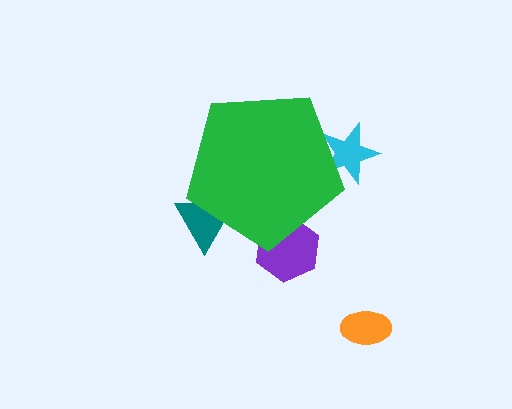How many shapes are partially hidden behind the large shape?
3 shapes are partially hidden.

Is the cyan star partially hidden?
Yes, the cyan star is partially hidden behind the green pentagon.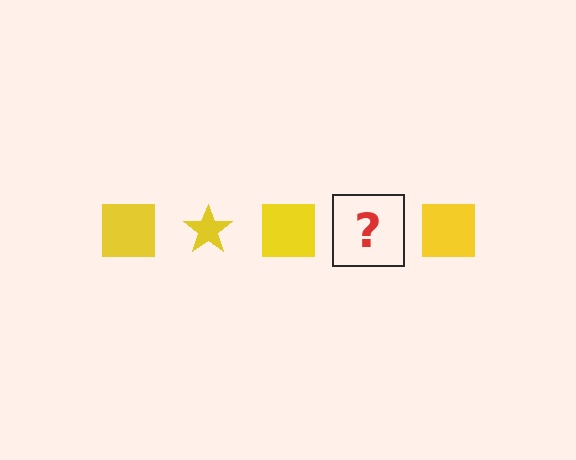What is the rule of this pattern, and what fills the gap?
The rule is that the pattern cycles through square, star shapes in yellow. The gap should be filled with a yellow star.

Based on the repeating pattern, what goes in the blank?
The blank should be a yellow star.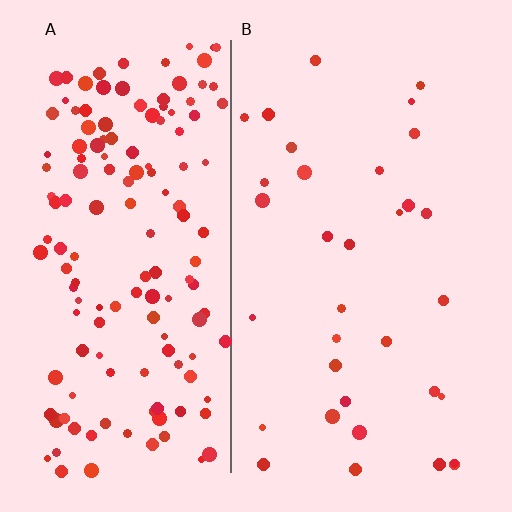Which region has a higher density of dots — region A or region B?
A (the left).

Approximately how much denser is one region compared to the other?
Approximately 4.4× — region A over region B.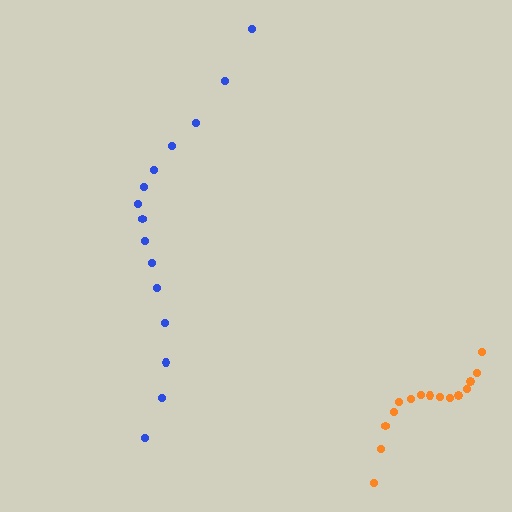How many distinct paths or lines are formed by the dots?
There are 2 distinct paths.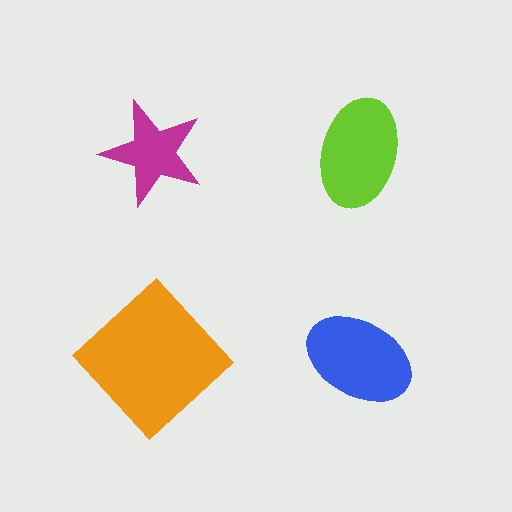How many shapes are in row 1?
2 shapes.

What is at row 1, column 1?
A magenta star.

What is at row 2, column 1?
An orange diamond.